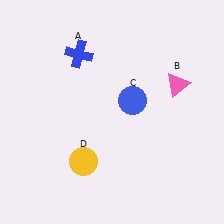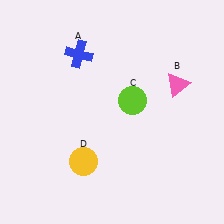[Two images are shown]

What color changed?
The circle (C) changed from blue in Image 1 to lime in Image 2.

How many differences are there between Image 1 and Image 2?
There is 1 difference between the two images.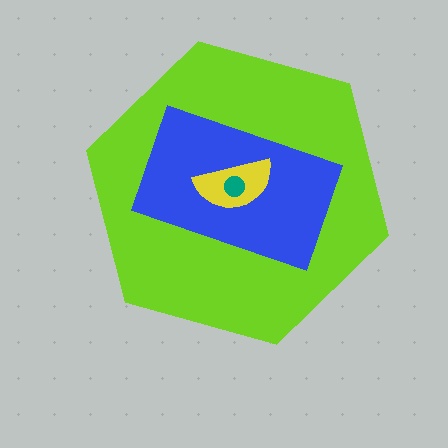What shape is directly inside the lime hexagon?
The blue rectangle.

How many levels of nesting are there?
4.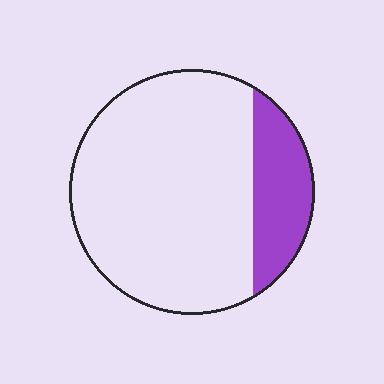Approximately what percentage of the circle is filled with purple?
Approximately 20%.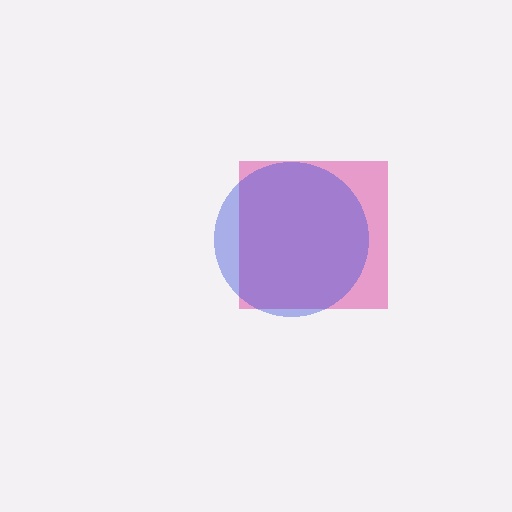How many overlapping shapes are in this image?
There are 2 overlapping shapes in the image.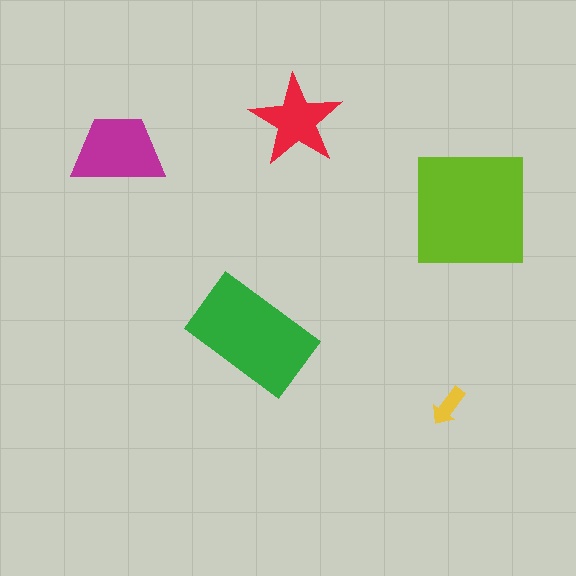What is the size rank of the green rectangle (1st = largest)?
2nd.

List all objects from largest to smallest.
The lime square, the green rectangle, the magenta trapezoid, the red star, the yellow arrow.